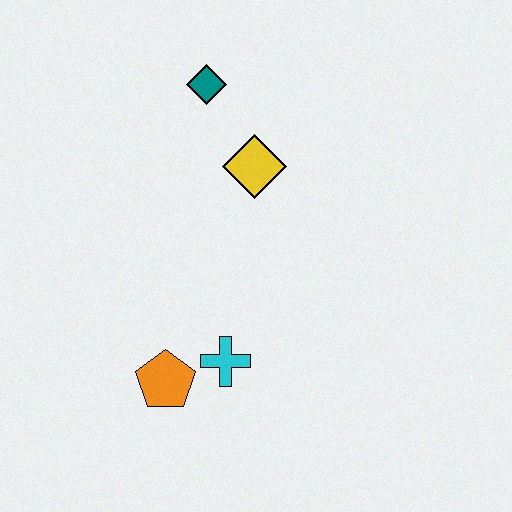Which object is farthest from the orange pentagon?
The teal diamond is farthest from the orange pentagon.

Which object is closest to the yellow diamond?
The teal diamond is closest to the yellow diamond.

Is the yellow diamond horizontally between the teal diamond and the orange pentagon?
No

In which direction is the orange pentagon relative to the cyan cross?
The orange pentagon is to the left of the cyan cross.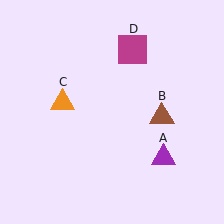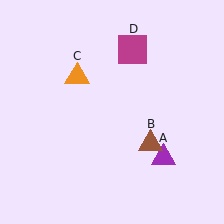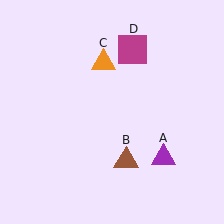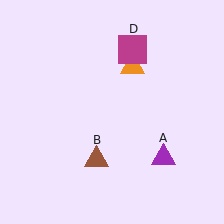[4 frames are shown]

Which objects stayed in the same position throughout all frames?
Purple triangle (object A) and magenta square (object D) remained stationary.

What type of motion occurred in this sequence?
The brown triangle (object B), orange triangle (object C) rotated clockwise around the center of the scene.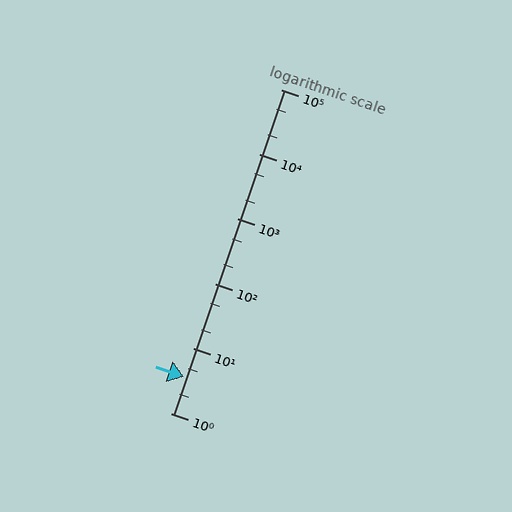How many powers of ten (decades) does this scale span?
The scale spans 5 decades, from 1 to 100000.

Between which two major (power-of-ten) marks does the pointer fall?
The pointer is between 1 and 10.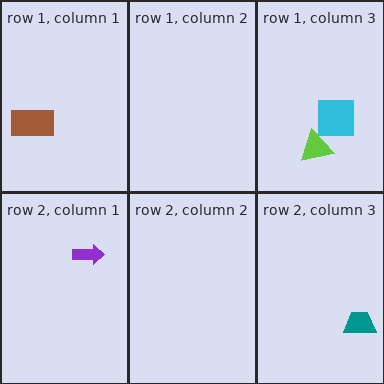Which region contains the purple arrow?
The row 2, column 1 region.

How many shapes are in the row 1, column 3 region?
2.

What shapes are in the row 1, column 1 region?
The brown rectangle.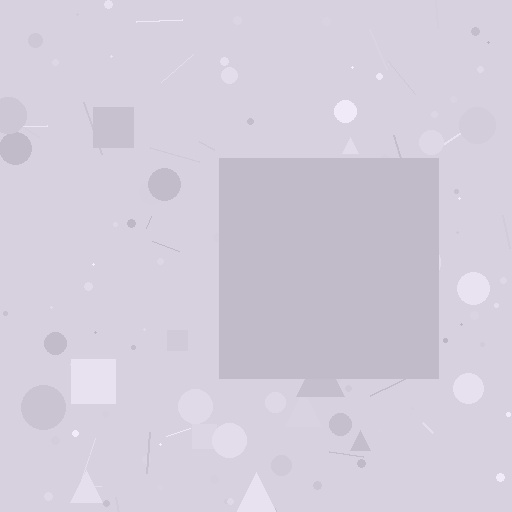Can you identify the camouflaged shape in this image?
The camouflaged shape is a square.